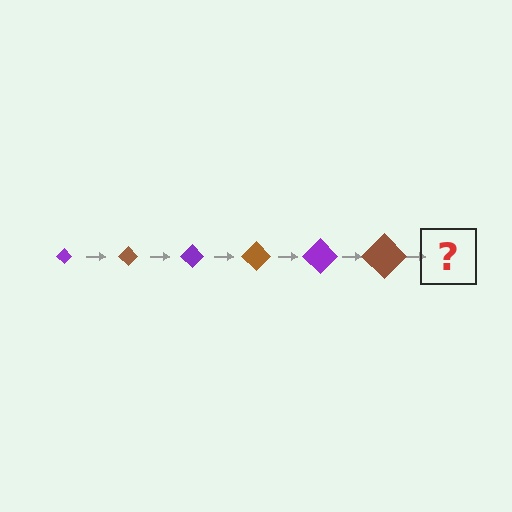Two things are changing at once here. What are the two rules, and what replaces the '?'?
The two rules are that the diamond grows larger each step and the color cycles through purple and brown. The '?' should be a purple diamond, larger than the previous one.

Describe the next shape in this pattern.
It should be a purple diamond, larger than the previous one.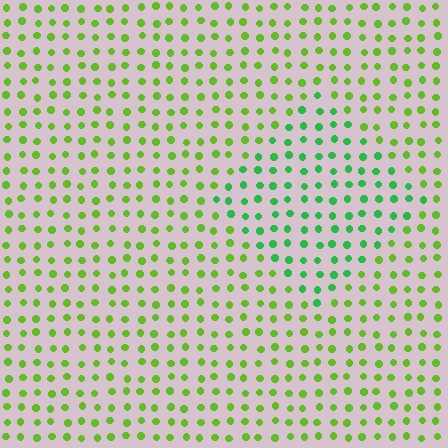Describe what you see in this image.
The image is filled with small lime elements in a uniform arrangement. A diamond-shaped region is visible where the elements are tinted to a slightly different hue, forming a subtle color boundary.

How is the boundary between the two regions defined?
The boundary is defined purely by a slight shift in hue (about 38 degrees). Spacing, size, and orientation are identical on both sides.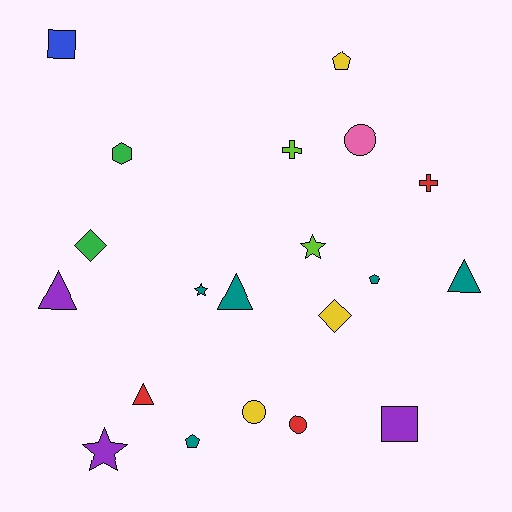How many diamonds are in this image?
There are 2 diamonds.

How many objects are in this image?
There are 20 objects.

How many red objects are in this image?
There are 3 red objects.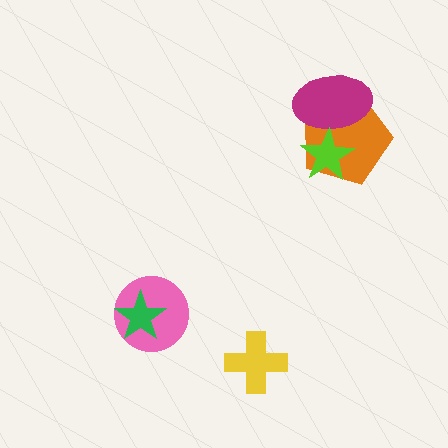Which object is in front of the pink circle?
The green star is in front of the pink circle.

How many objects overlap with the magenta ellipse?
2 objects overlap with the magenta ellipse.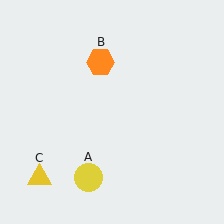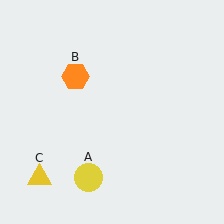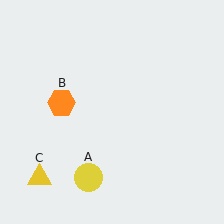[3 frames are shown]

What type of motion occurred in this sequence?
The orange hexagon (object B) rotated counterclockwise around the center of the scene.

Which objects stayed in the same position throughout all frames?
Yellow circle (object A) and yellow triangle (object C) remained stationary.